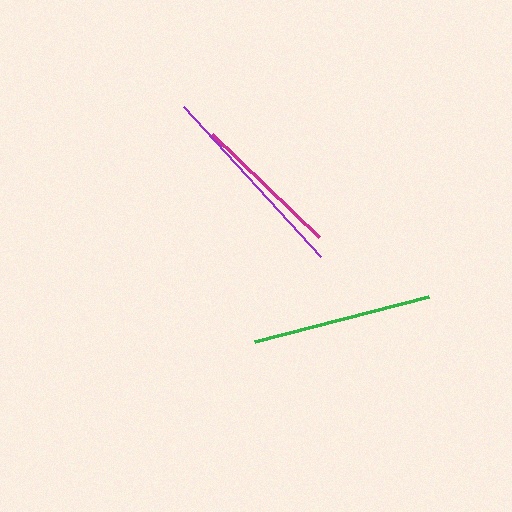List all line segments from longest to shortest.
From longest to shortest: purple, green, magenta.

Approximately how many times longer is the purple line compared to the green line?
The purple line is approximately 1.1 times the length of the green line.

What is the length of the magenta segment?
The magenta segment is approximately 148 pixels long.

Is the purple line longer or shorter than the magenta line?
The purple line is longer than the magenta line.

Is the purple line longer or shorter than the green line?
The purple line is longer than the green line.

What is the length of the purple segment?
The purple segment is approximately 204 pixels long.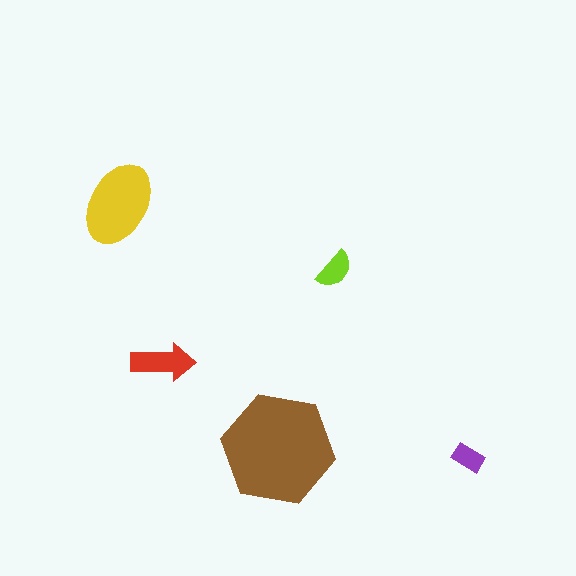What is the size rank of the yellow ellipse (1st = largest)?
2nd.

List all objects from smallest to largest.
The purple rectangle, the lime semicircle, the red arrow, the yellow ellipse, the brown hexagon.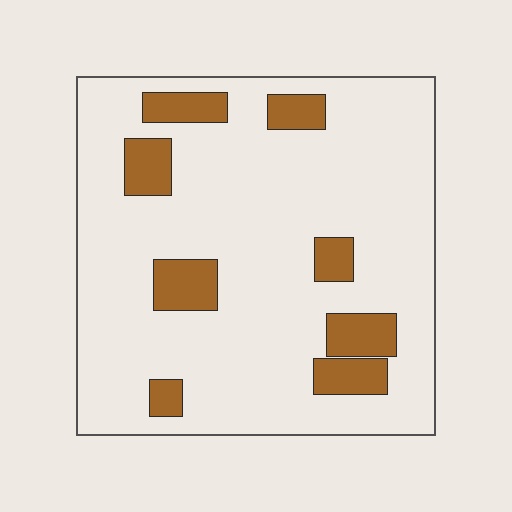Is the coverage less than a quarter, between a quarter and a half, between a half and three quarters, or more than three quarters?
Less than a quarter.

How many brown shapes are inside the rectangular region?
8.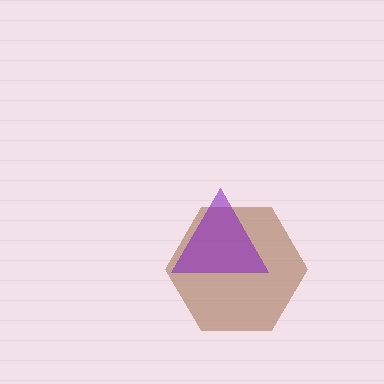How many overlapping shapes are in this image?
There are 2 overlapping shapes in the image.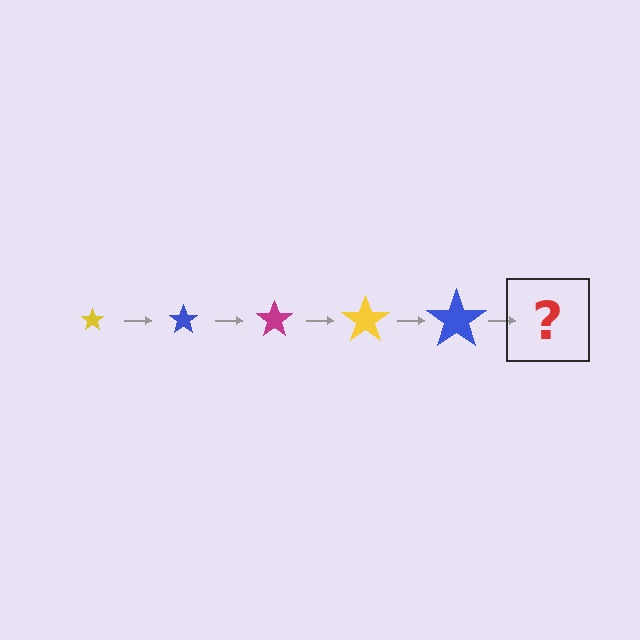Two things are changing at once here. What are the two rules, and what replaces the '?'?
The two rules are that the star grows larger each step and the color cycles through yellow, blue, and magenta. The '?' should be a magenta star, larger than the previous one.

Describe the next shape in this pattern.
It should be a magenta star, larger than the previous one.